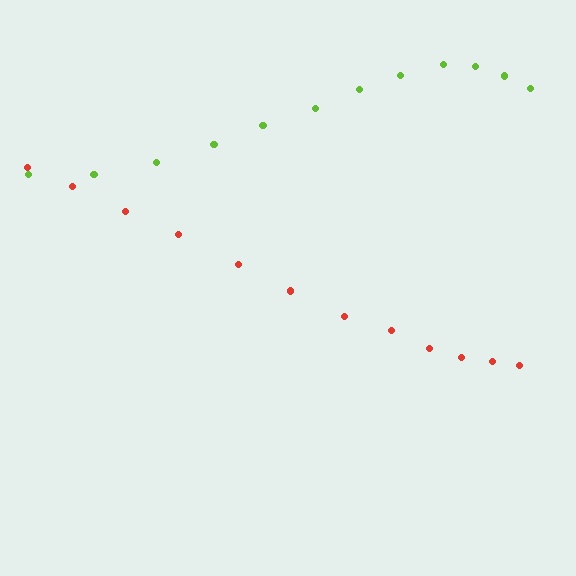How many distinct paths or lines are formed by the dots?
There are 2 distinct paths.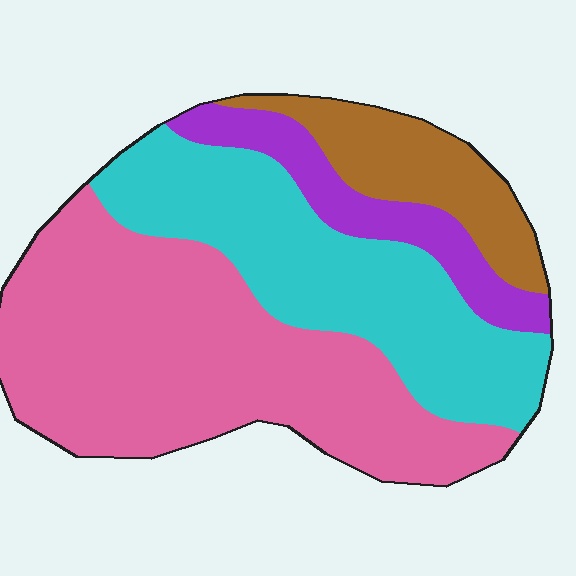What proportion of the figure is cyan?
Cyan takes up about one third (1/3) of the figure.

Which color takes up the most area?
Pink, at roughly 45%.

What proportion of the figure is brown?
Brown covers about 15% of the figure.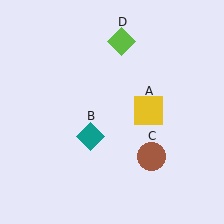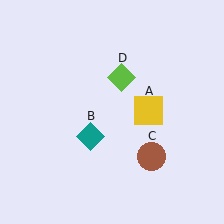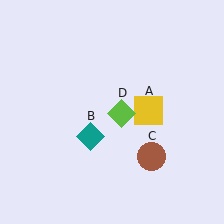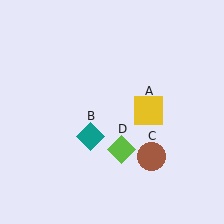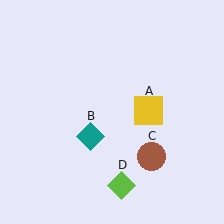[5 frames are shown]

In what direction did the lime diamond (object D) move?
The lime diamond (object D) moved down.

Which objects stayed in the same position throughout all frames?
Yellow square (object A) and teal diamond (object B) and brown circle (object C) remained stationary.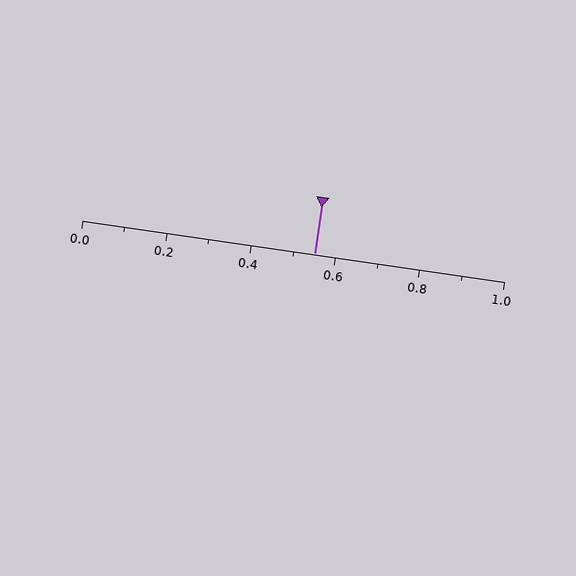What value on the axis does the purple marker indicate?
The marker indicates approximately 0.55.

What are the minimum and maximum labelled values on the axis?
The axis runs from 0.0 to 1.0.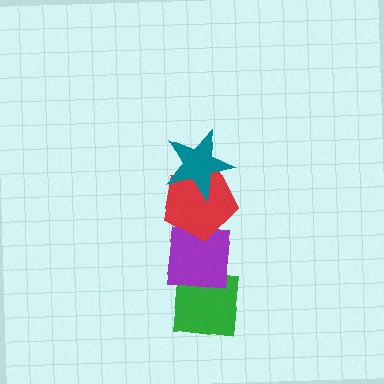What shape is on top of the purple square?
The red pentagon is on top of the purple square.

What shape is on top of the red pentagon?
The teal star is on top of the red pentagon.